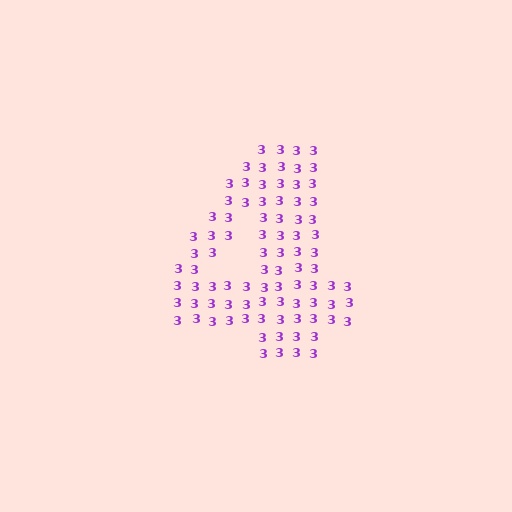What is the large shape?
The large shape is the digit 4.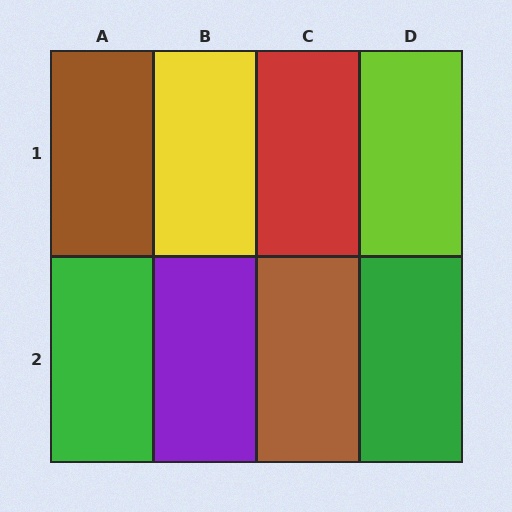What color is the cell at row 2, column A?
Green.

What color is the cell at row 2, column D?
Green.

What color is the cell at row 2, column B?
Purple.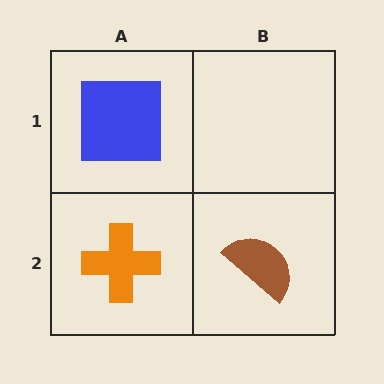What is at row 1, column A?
A blue square.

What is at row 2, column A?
An orange cross.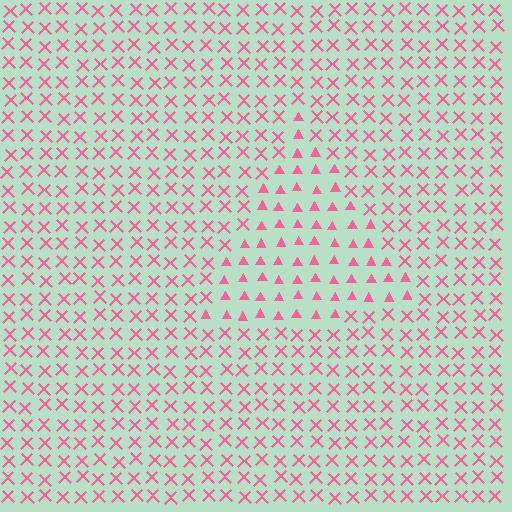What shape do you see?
I see a triangle.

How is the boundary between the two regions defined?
The boundary is defined by a change in element shape: triangles inside vs. X marks outside. All elements share the same color and spacing.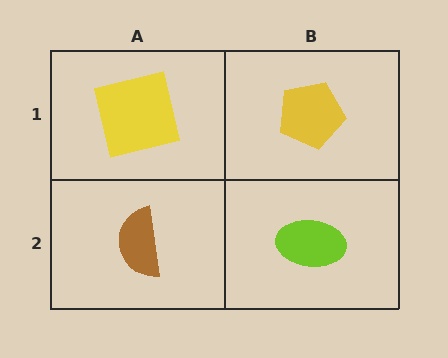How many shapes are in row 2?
2 shapes.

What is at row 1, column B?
A yellow pentagon.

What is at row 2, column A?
A brown semicircle.